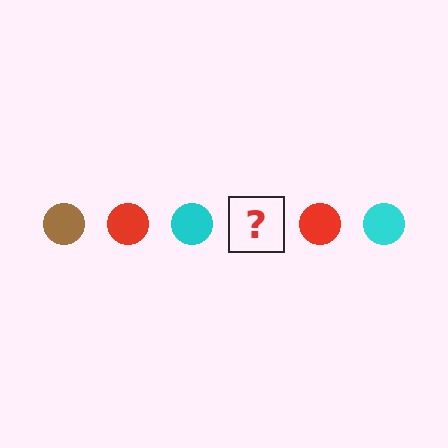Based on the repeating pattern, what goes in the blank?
The blank should be a brown circle.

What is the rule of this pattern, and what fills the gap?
The rule is that the pattern cycles through brown, red, cyan circles. The gap should be filled with a brown circle.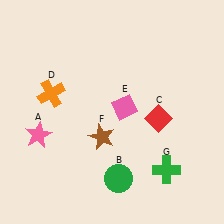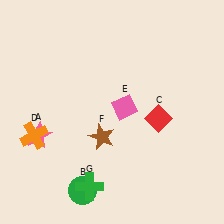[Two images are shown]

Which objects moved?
The objects that moved are: the green circle (B), the orange cross (D), the green cross (G).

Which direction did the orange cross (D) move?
The orange cross (D) moved down.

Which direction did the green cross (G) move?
The green cross (G) moved left.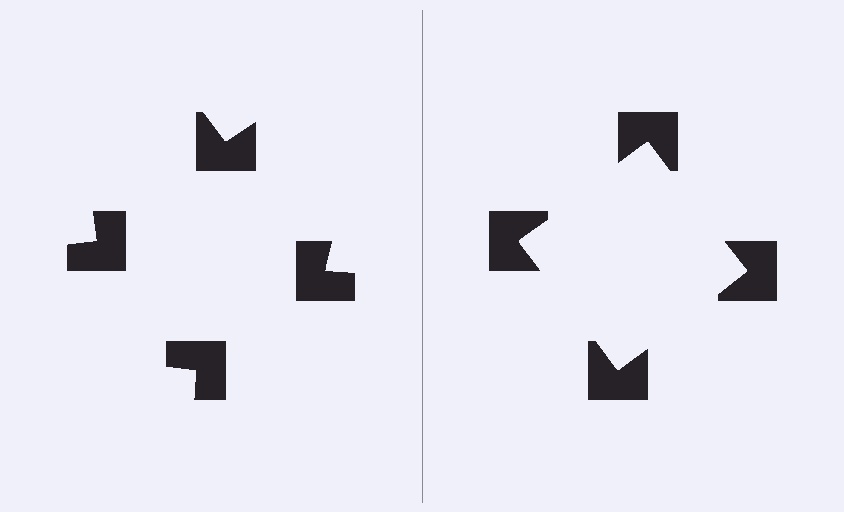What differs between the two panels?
The notched squares are positioned identically on both sides; only the wedge orientations differ. On the right they align to a square; on the left they are misaligned.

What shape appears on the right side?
An illusory square.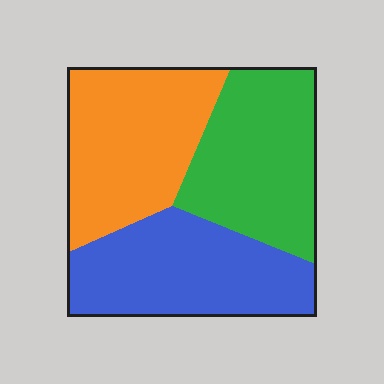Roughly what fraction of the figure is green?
Green covers about 30% of the figure.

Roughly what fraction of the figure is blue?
Blue covers around 35% of the figure.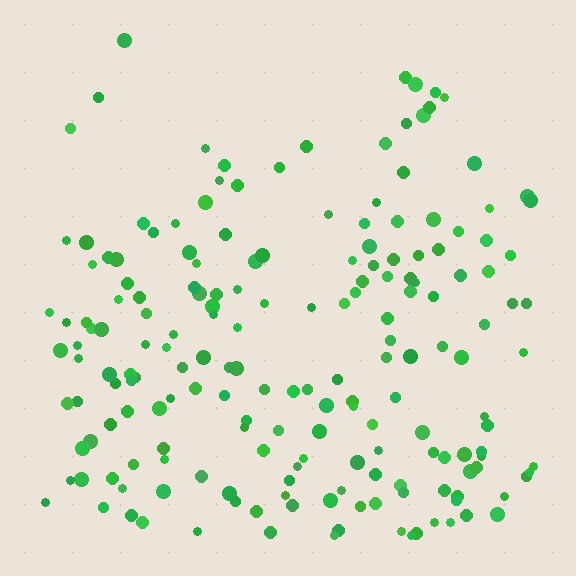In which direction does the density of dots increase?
From top to bottom, with the bottom side densest.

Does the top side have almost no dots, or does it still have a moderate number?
Still a moderate number, just noticeably fewer than the bottom.